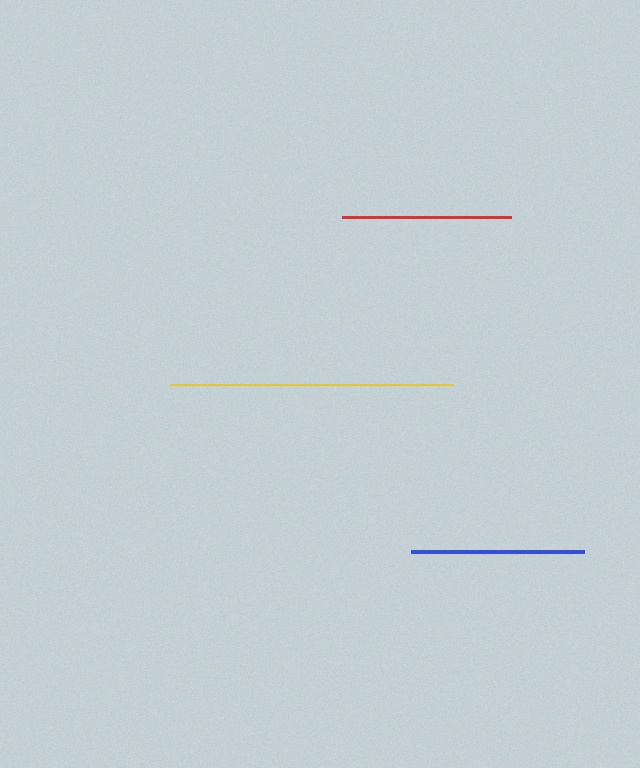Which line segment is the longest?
The yellow line is the longest at approximately 283 pixels.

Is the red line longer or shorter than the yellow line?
The yellow line is longer than the red line.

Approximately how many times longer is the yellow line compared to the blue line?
The yellow line is approximately 1.6 times the length of the blue line.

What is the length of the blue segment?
The blue segment is approximately 173 pixels long.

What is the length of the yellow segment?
The yellow segment is approximately 283 pixels long.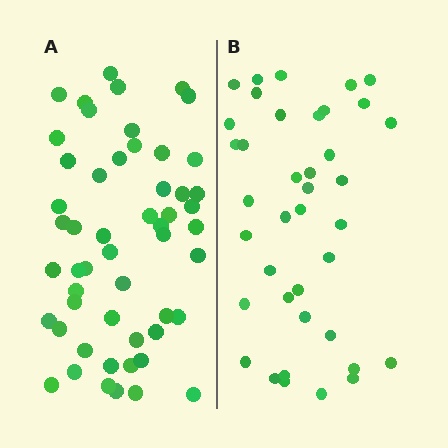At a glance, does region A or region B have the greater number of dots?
Region A (the left region) has more dots.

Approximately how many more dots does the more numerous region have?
Region A has approximately 15 more dots than region B.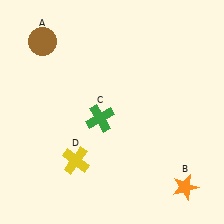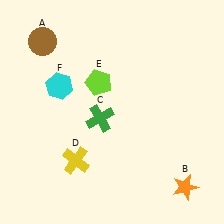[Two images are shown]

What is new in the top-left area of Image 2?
A cyan hexagon (F) was added in the top-left area of Image 2.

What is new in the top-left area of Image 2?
A lime pentagon (E) was added in the top-left area of Image 2.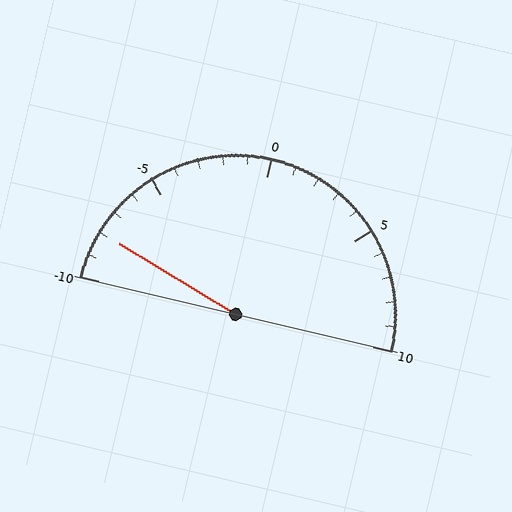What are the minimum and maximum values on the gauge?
The gauge ranges from -10 to 10.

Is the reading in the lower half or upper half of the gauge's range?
The reading is in the lower half of the range (-10 to 10).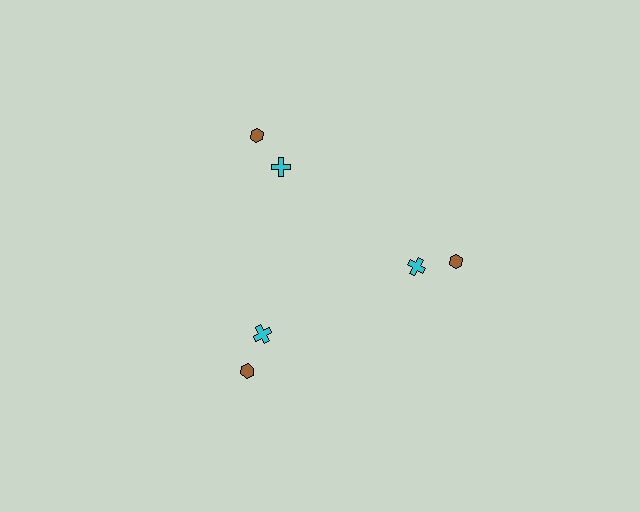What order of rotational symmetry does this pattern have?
This pattern has 3-fold rotational symmetry.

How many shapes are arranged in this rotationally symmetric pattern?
There are 6 shapes, arranged in 3 groups of 2.